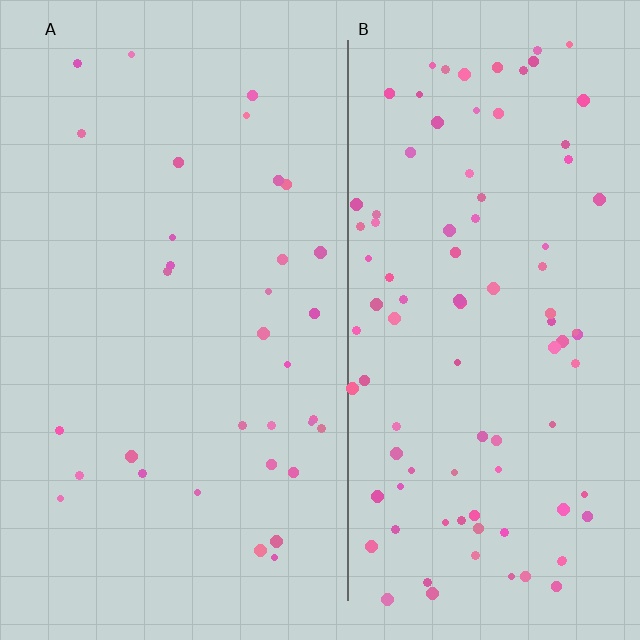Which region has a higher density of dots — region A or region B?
B (the right).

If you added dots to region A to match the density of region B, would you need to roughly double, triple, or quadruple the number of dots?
Approximately triple.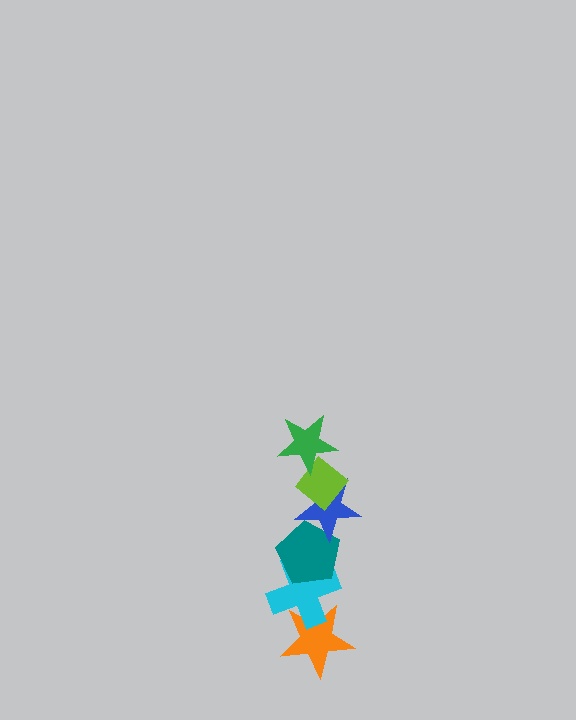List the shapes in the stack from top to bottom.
From top to bottom: the green star, the lime diamond, the blue star, the teal pentagon, the cyan cross, the orange star.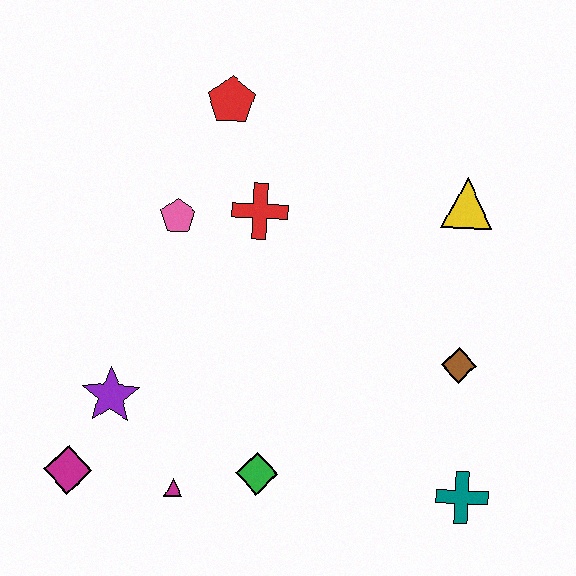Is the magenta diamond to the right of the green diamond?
No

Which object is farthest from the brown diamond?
The magenta diamond is farthest from the brown diamond.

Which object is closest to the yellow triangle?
The brown diamond is closest to the yellow triangle.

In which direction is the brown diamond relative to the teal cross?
The brown diamond is above the teal cross.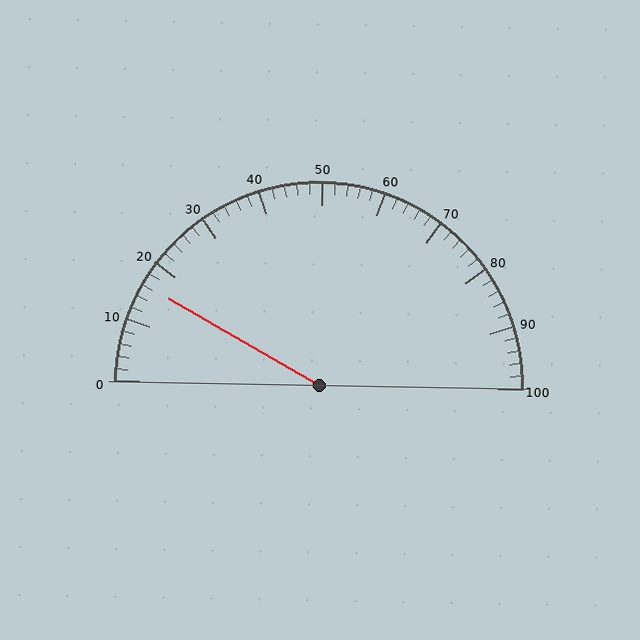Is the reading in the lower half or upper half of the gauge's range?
The reading is in the lower half of the range (0 to 100).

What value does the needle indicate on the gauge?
The needle indicates approximately 16.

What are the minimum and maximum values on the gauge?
The gauge ranges from 0 to 100.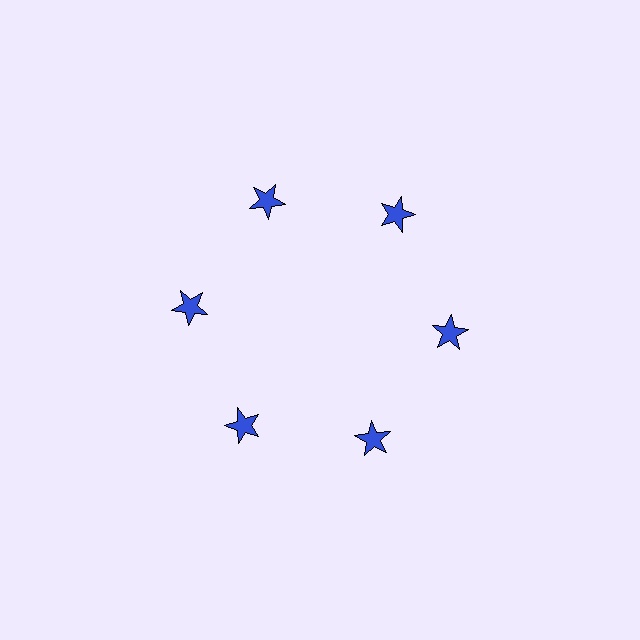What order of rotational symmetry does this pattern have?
This pattern has 6-fold rotational symmetry.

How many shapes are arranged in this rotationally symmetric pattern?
There are 6 shapes, arranged in 6 groups of 1.